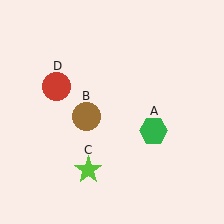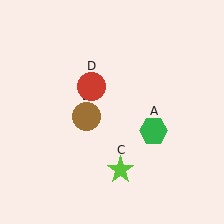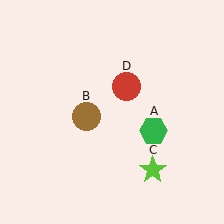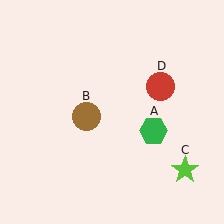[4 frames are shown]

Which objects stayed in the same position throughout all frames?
Green hexagon (object A) and brown circle (object B) remained stationary.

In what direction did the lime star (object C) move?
The lime star (object C) moved right.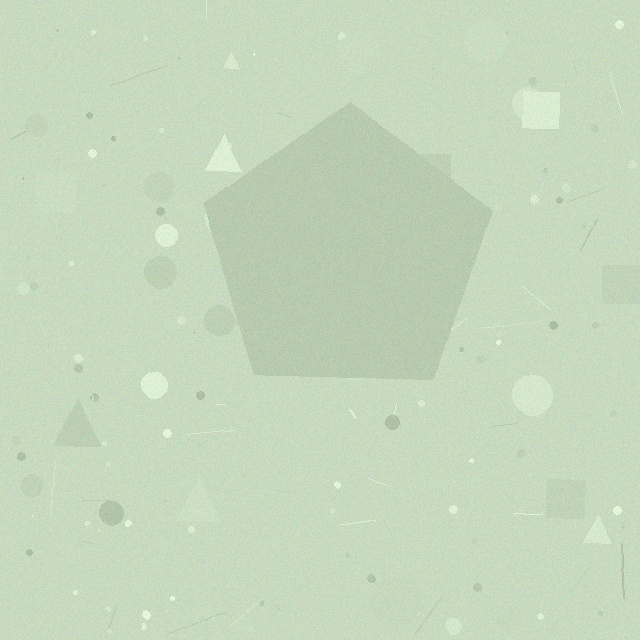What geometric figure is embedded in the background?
A pentagon is embedded in the background.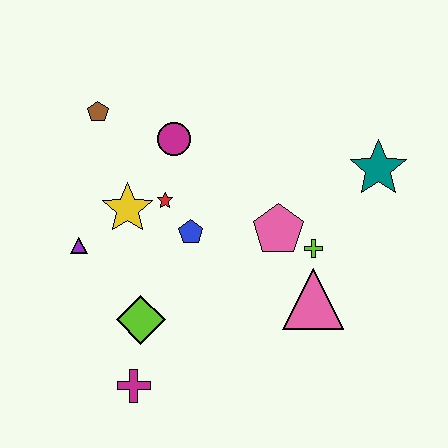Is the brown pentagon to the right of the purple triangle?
Yes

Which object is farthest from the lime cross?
The brown pentagon is farthest from the lime cross.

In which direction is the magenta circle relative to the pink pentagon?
The magenta circle is to the left of the pink pentagon.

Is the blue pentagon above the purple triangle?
Yes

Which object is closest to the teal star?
The lime cross is closest to the teal star.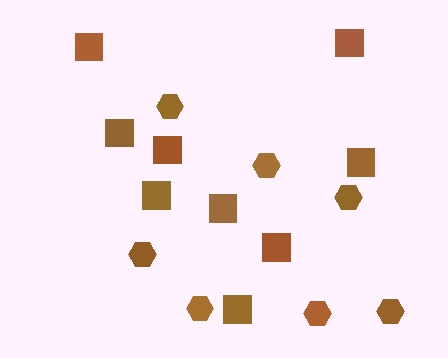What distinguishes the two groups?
There are 2 groups: one group of hexagons (7) and one group of squares (9).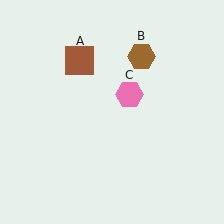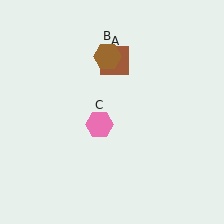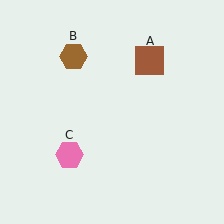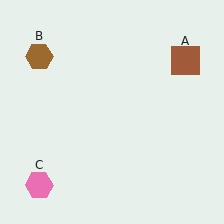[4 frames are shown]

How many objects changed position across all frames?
3 objects changed position: brown square (object A), brown hexagon (object B), pink hexagon (object C).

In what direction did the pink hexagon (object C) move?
The pink hexagon (object C) moved down and to the left.